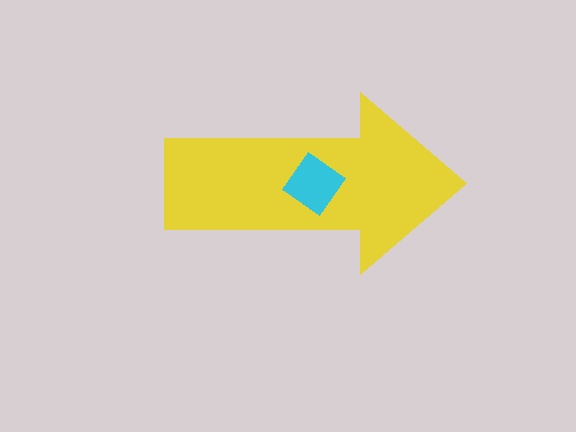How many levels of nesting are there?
2.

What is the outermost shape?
The yellow arrow.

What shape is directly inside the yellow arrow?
The cyan diamond.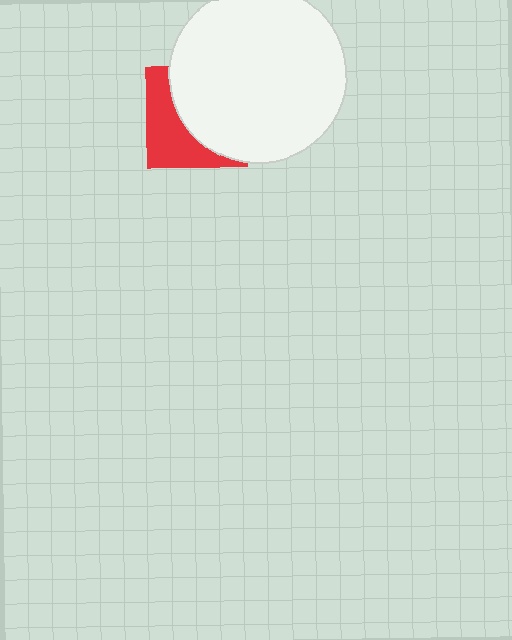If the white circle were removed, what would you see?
You would see the complete red square.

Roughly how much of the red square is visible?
A small part of it is visible (roughly 42%).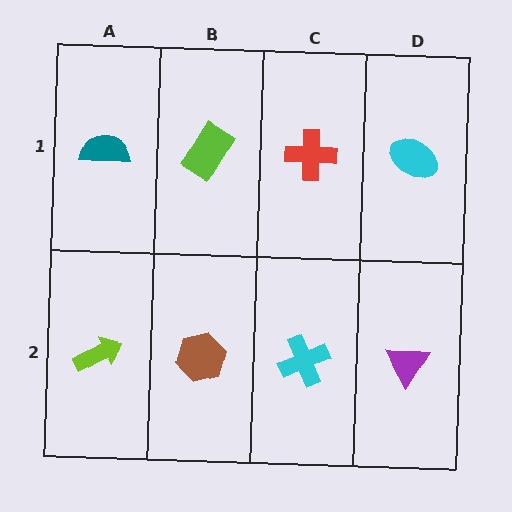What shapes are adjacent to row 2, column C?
A red cross (row 1, column C), a brown hexagon (row 2, column B), a purple triangle (row 2, column D).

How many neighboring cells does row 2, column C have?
3.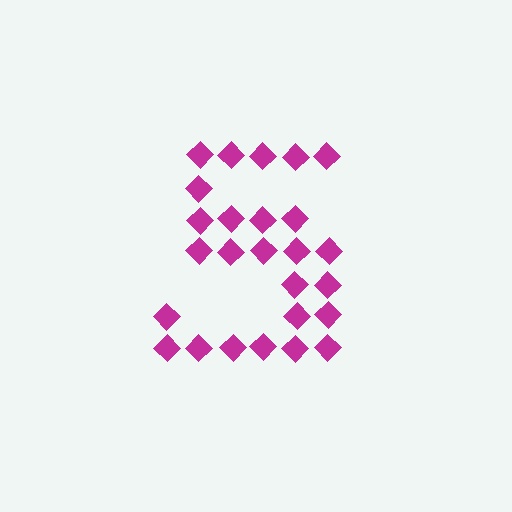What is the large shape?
The large shape is the digit 5.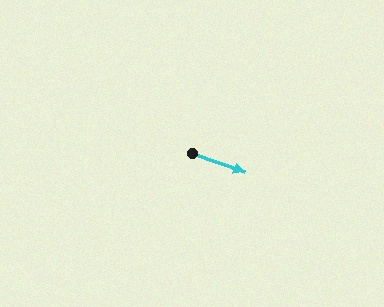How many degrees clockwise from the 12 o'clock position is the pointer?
Approximately 109 degrees.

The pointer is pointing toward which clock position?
Roughly 4 o'clock.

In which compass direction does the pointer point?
East.